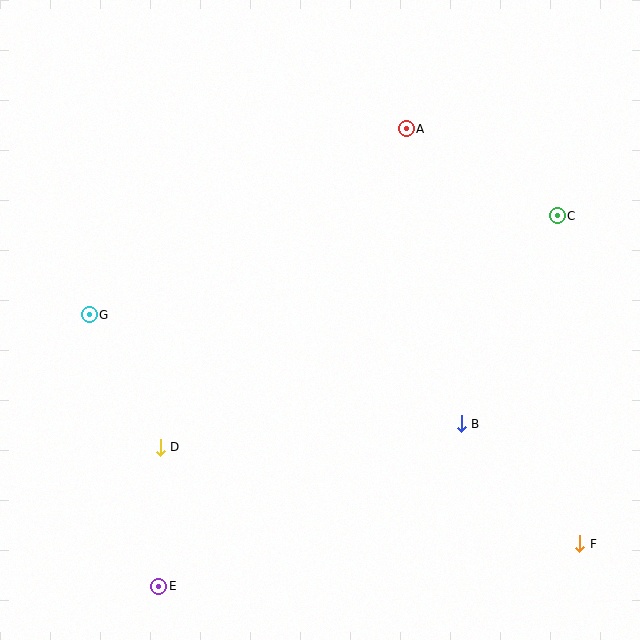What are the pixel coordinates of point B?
Point B is at (461, 424).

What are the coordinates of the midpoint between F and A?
The midpoint between F and A is at (493, 336).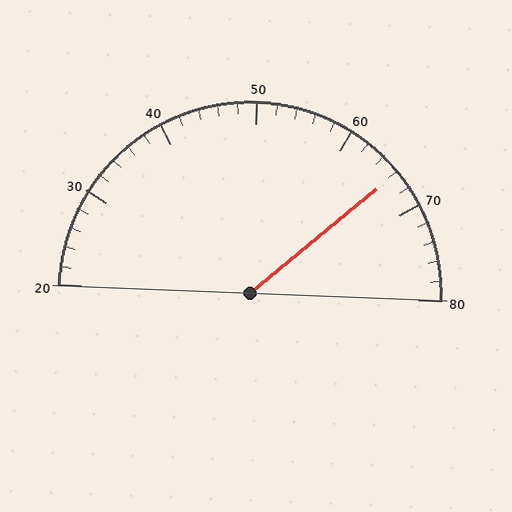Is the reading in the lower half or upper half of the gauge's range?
The reading is in the upper half of the range (20 to 80).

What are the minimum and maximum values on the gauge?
The gauge ranges from 20 to 80.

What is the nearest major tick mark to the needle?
The nearest major tick mark is 70.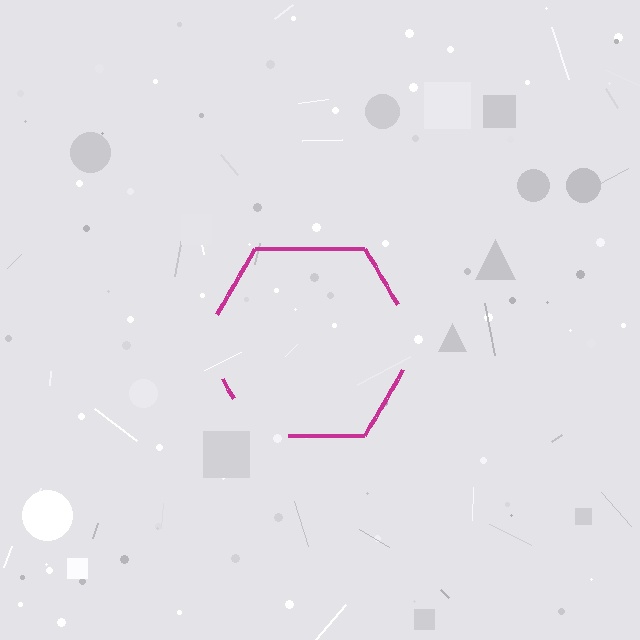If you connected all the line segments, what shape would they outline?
They would outline a hexagon.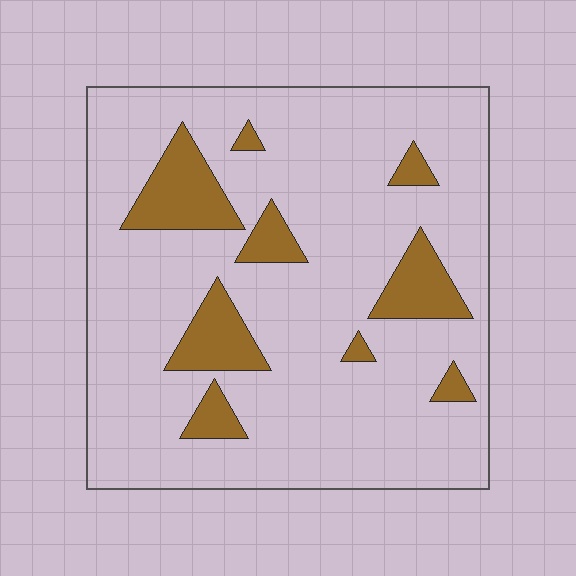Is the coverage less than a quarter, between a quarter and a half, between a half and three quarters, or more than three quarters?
Less than a quarter.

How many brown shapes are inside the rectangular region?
9.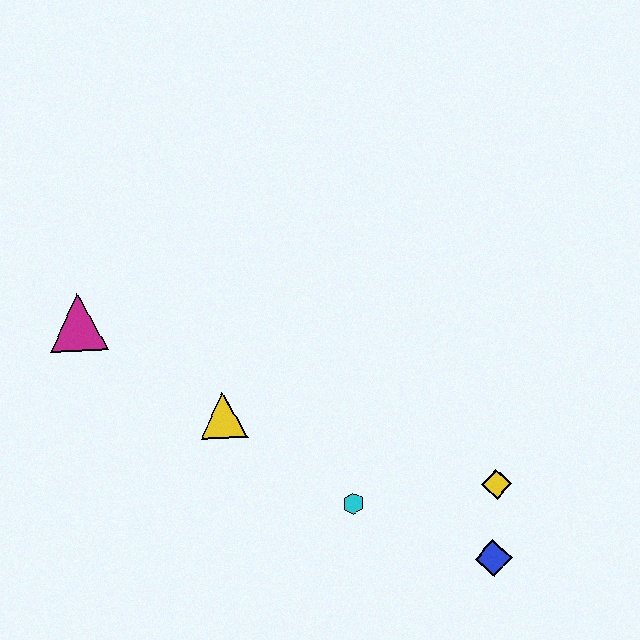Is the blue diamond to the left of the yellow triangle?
No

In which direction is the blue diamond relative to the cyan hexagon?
The blue diamond is to the right of the cyan hexagon.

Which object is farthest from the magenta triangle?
The blue diamond is farthest from the magenta triangle.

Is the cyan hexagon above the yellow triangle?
No